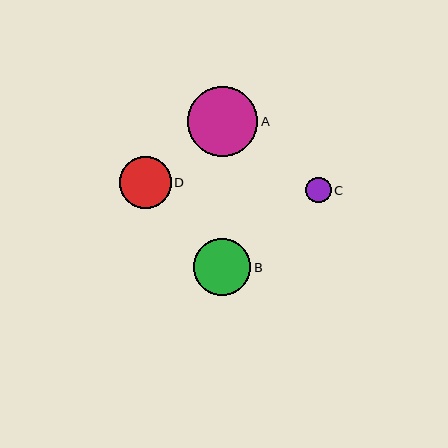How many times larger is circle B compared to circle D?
Circle B is approximately 1.1 times the size of circle D.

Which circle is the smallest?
Circle C is the smallest with a size of approximately 25 pixels.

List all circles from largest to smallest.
From largest to smallest: A, B, D, C.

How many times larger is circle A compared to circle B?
Circle A is approximately 1.2 times the size of circle B.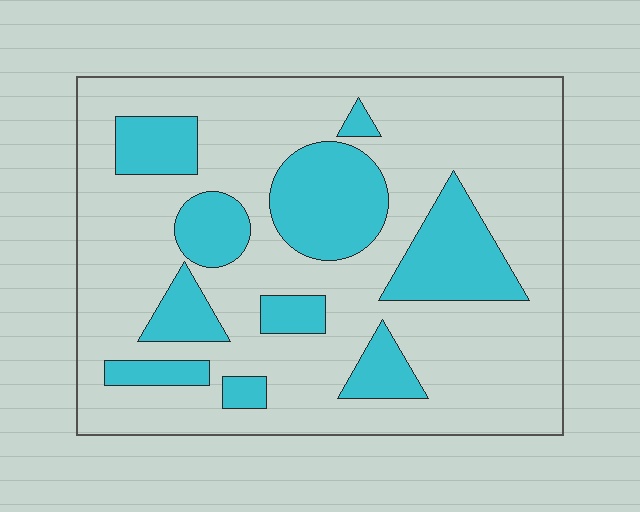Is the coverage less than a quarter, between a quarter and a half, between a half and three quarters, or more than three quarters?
Between a quarter and a half.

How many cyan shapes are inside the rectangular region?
10.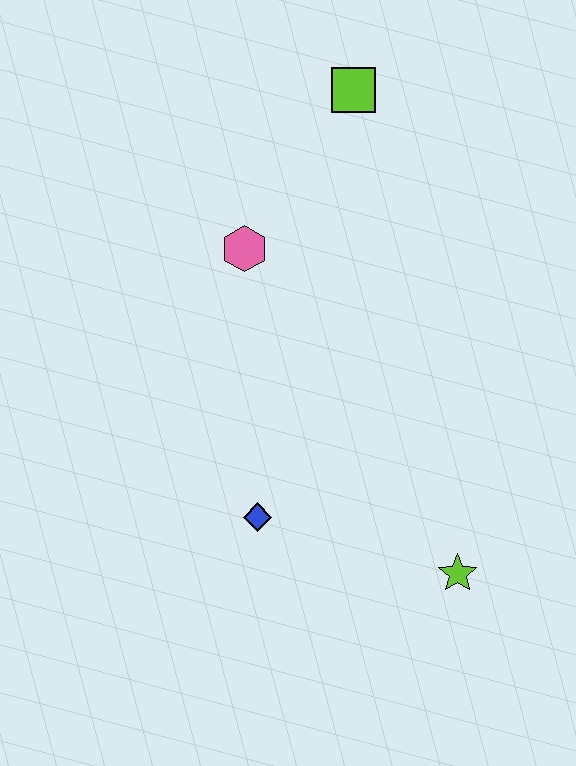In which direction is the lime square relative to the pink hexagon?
The lime square is above the pink hexagon.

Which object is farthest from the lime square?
The lime star is farthest from the lime square.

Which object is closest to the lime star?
The blue diamond is closest to the lime star.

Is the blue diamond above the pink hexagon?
No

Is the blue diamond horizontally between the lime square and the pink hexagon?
Yes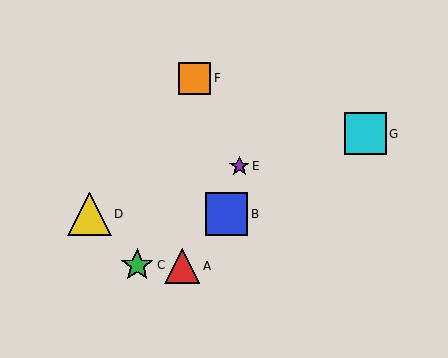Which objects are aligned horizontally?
Objects B, D are aligned horizontally.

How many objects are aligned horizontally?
2 objects (B, D) are aligned horizontally.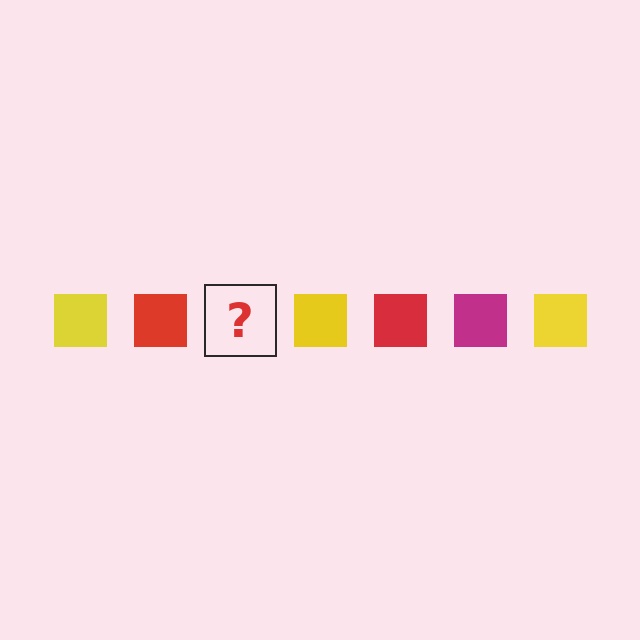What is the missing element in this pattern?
The missing element is a magenta square.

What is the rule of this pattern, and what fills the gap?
The rule is that the pattern cycles through yellow, red, magenta squares. The gap should be filled with a magenta square.